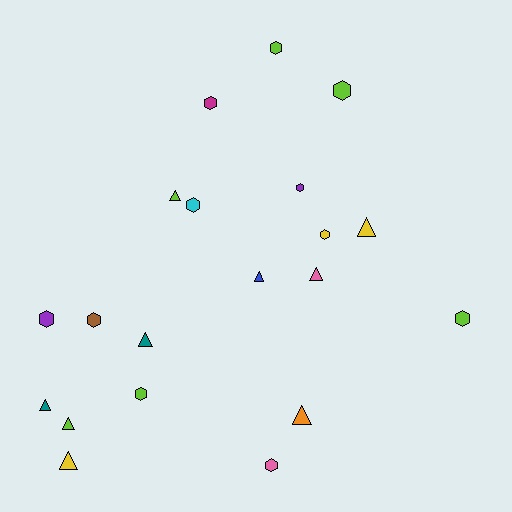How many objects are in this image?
There are 20 objects.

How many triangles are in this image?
There are 9 triangles.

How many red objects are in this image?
There are no red objects.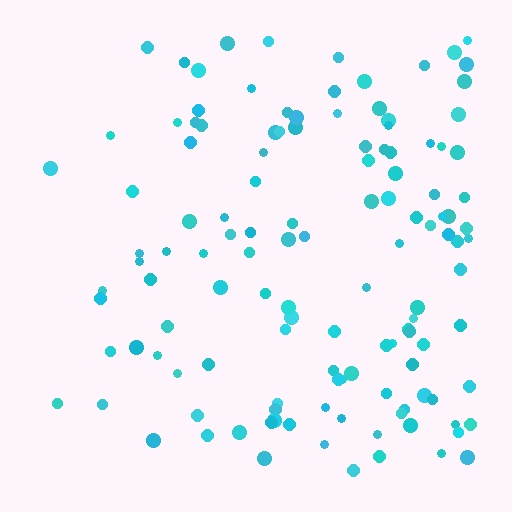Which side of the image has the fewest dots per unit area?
The left.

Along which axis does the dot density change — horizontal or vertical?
Horizontal.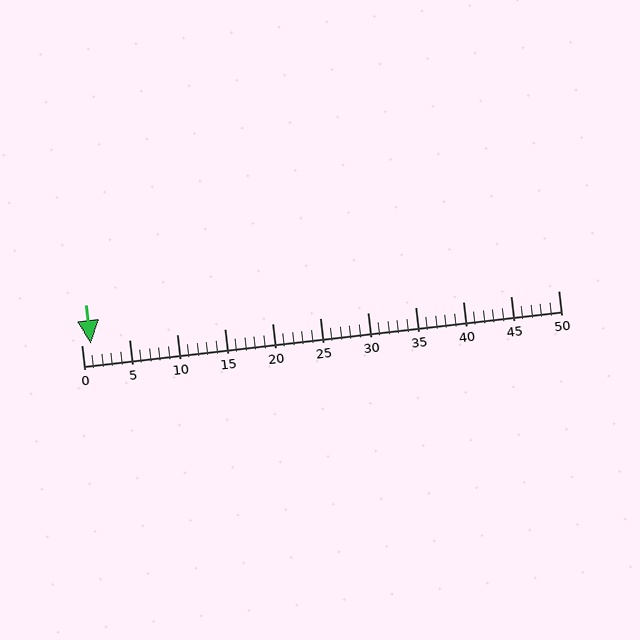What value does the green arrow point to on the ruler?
The green arrow points to approximately 1.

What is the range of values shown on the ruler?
The ruler shows values from 0 to 50.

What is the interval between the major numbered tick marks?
The major tick marks are spaced 5 units apart.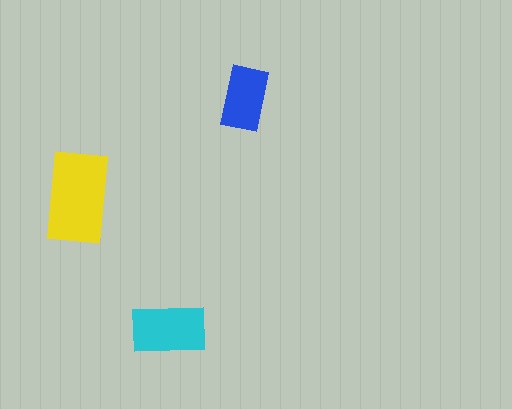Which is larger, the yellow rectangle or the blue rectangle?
The yellow one.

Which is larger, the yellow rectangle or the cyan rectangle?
The yellow one.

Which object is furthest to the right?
The blue rectangle is rightmost.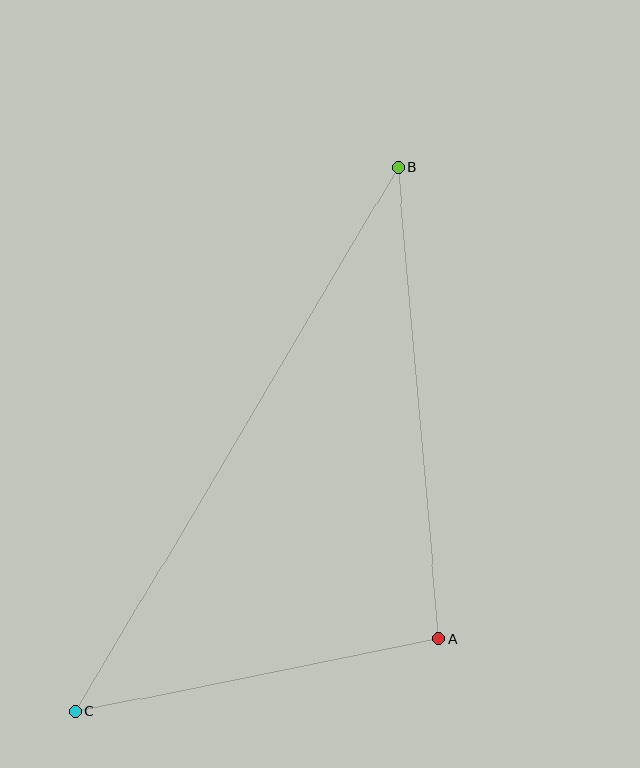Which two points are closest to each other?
Points A and C are closest to each other.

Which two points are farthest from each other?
Points B and C are farthest from each other.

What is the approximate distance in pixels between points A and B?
The distance between A and B is approximately 473 pixels.